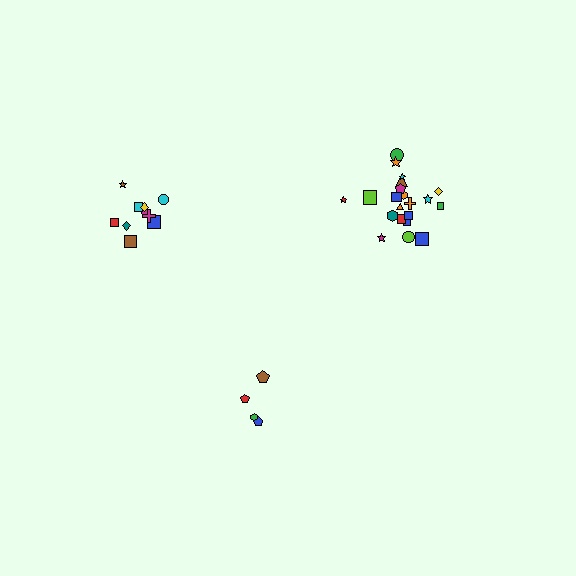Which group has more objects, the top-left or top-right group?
The top-right group.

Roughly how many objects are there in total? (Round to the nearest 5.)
Roughly 35 objects in total.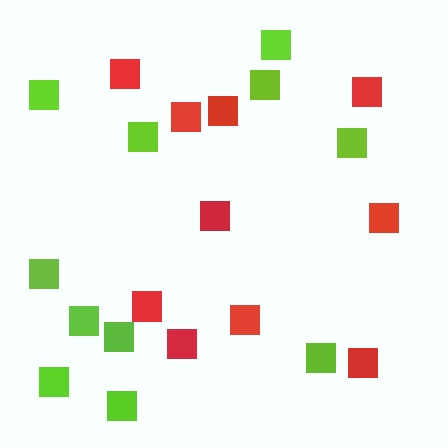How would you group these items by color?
There are 2 groups: one group of red squares (10) and one group of lime squares (11).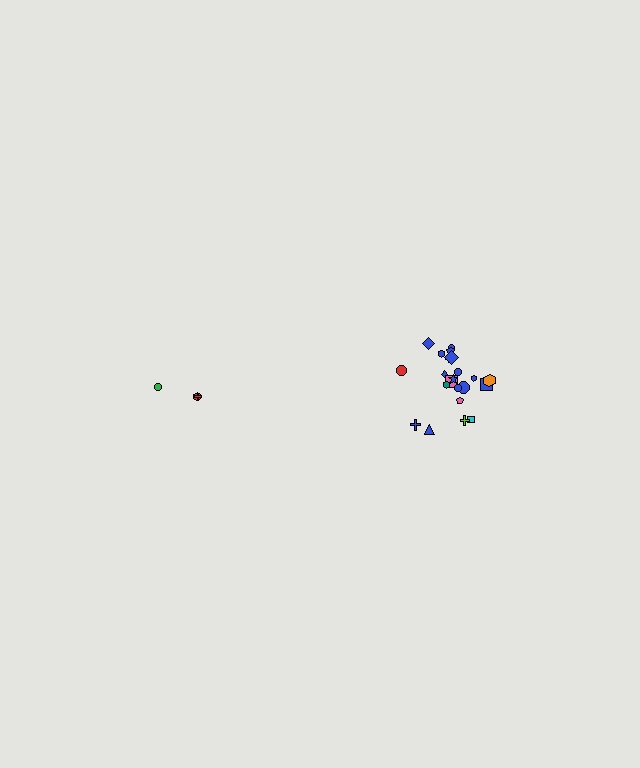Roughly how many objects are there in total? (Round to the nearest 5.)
Roughly 25 objects in total.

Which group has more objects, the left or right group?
The right group.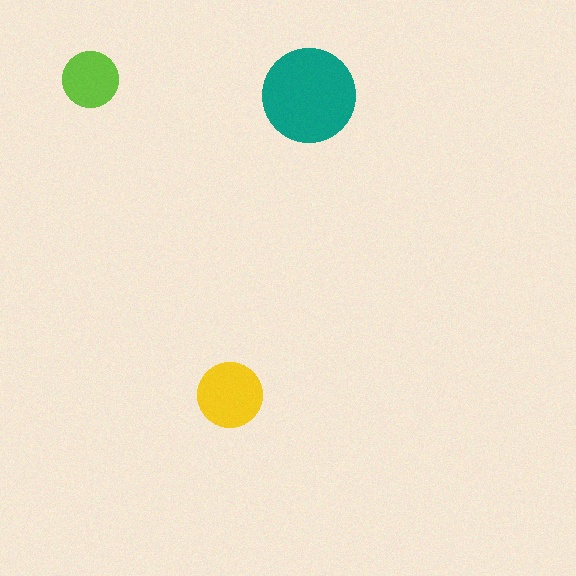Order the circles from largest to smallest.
the teal one, the yellow one, the lime one.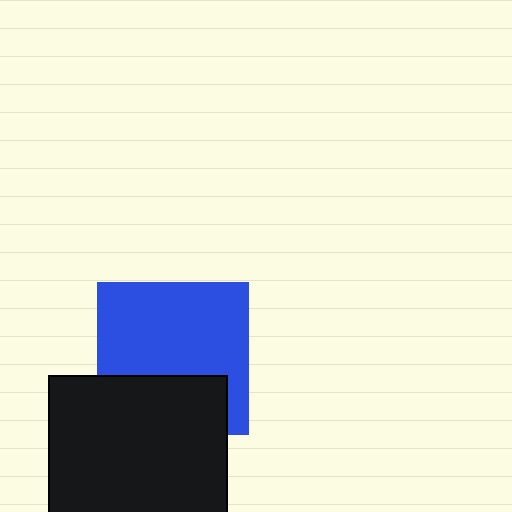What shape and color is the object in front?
The object in front is a black rectangle.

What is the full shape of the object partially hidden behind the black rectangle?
The partially hidden object is a blue square.